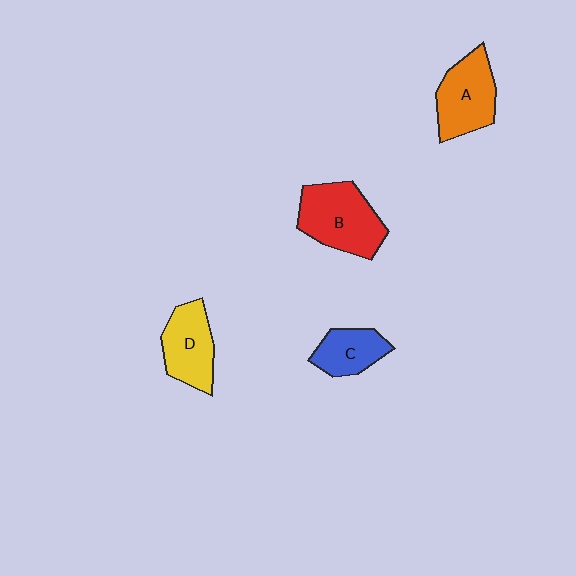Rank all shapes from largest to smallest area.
From largest to smallest: B (red), A (orange), D (yellow), C (blue).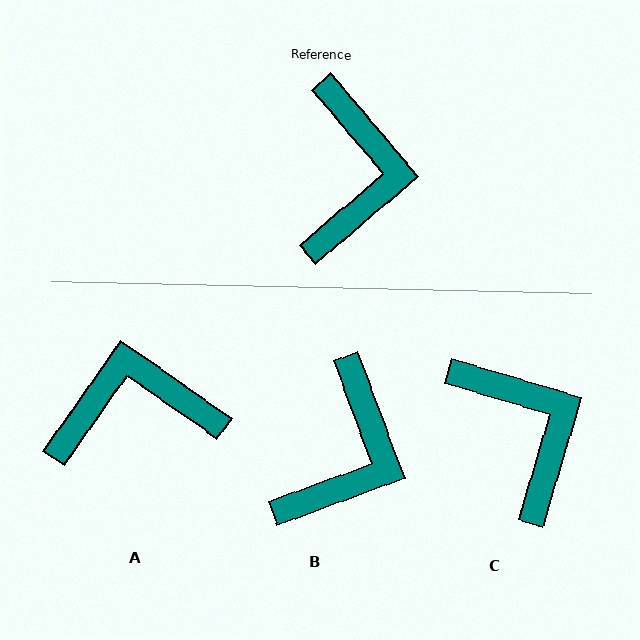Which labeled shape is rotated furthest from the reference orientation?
A, about 104 degrees away.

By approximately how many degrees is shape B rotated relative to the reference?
Approximately 20 degrees clockwise.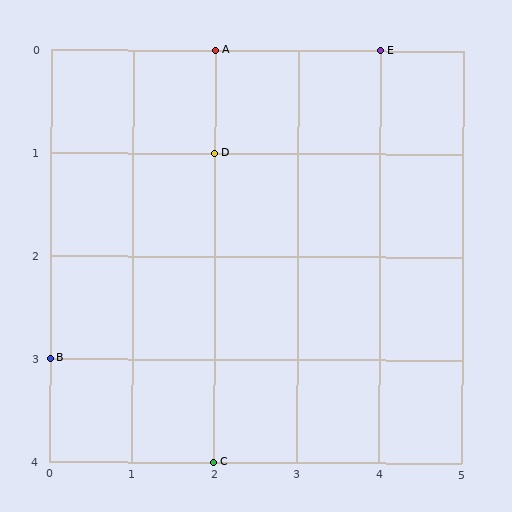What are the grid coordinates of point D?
Point D is at grid coordinates (2, 1).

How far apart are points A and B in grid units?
Points A and B are 2 columns and 3 rows apart (about 3.6 grid units diagonally).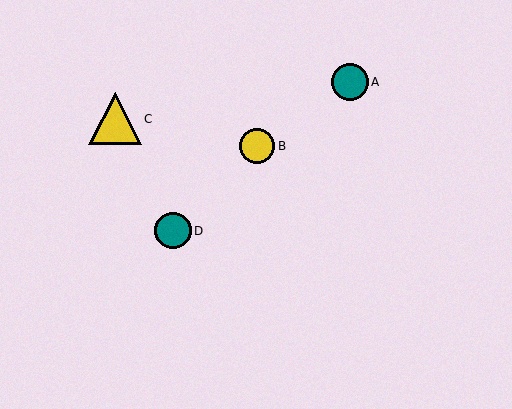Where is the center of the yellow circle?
The center of the yellow circle is at (257, 146).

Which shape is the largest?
The yellow triangle (labeled C) is the largest.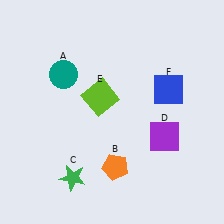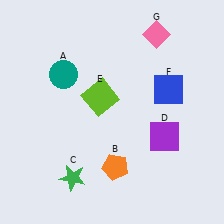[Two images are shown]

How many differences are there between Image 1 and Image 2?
There is 1 difference between the two images.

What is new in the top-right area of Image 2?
A pink diamond (G) was added in the top-right area of Image 2.